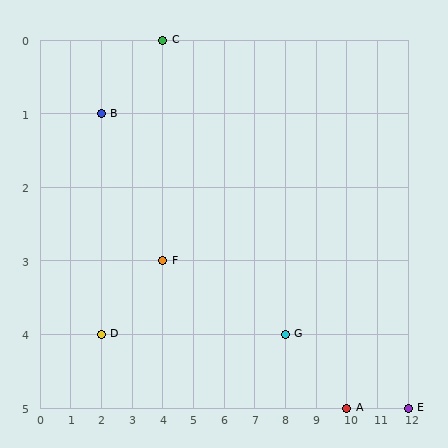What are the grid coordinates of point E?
Point E is at grid coordinates (12, 5).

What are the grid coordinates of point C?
Point C is at grid coordinates (4, 0).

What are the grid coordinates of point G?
Point G is at grid coordinates (8, 4).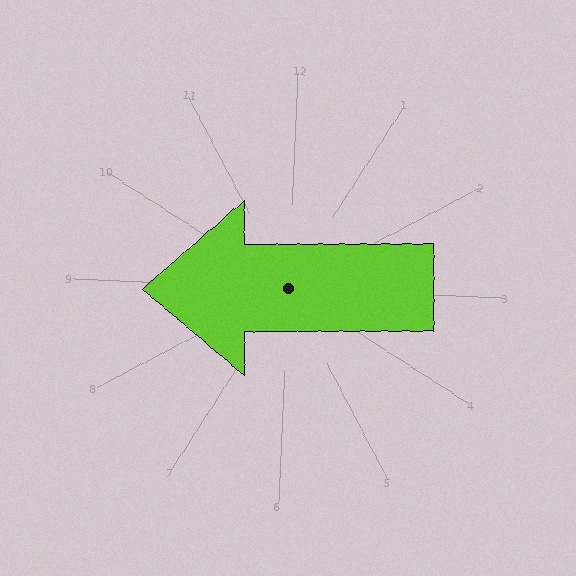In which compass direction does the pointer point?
West.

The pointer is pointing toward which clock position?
Roughly 9 o'clock.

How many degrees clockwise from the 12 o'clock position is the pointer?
Approximately 267 degrees.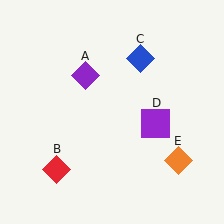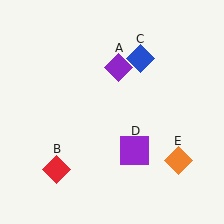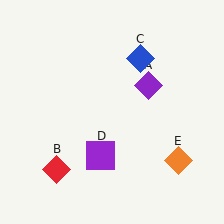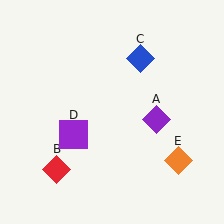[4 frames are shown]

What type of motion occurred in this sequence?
The purple diamond (object A), purple square (object D) rotated clockwise around the center of the scene.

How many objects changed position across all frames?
2 objects changed position: purple diamond (object A), purple square (object D).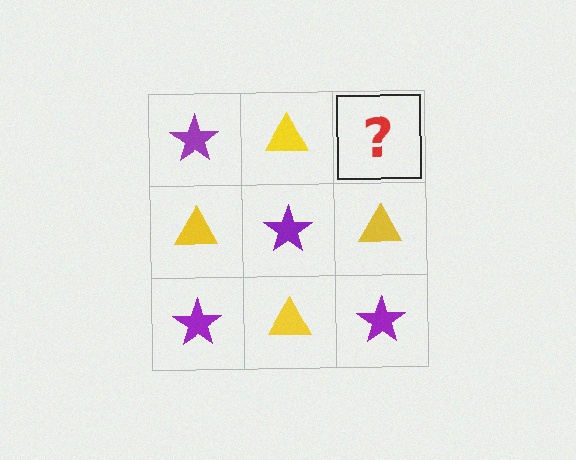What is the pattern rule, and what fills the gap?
The rule is that it alternates purple star and yellow triangle in a checkerboard pattern. The gap should be filled with a purple star.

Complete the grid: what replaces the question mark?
The question mark should be replaced with a purple star.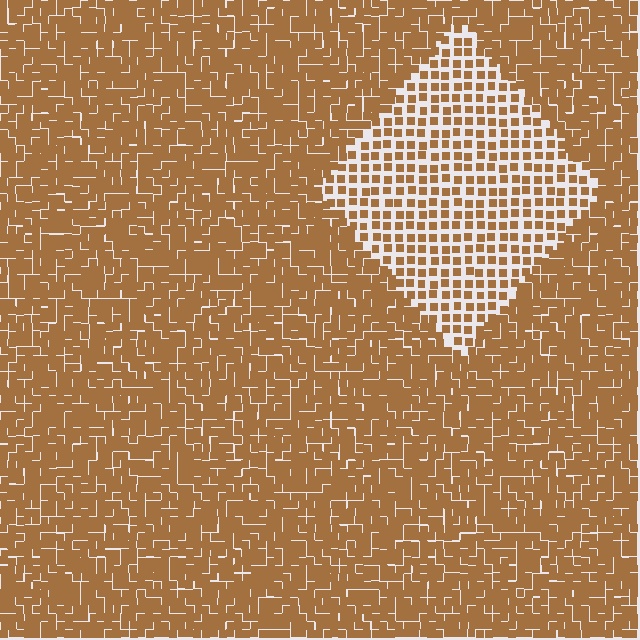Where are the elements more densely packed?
The elements are more densely packed outside the diamond boundary.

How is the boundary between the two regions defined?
The boundary is defined by a change in element density (approximately 2.1x ratio). All elements are the same color, size, and shape.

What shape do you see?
I see a diamond.